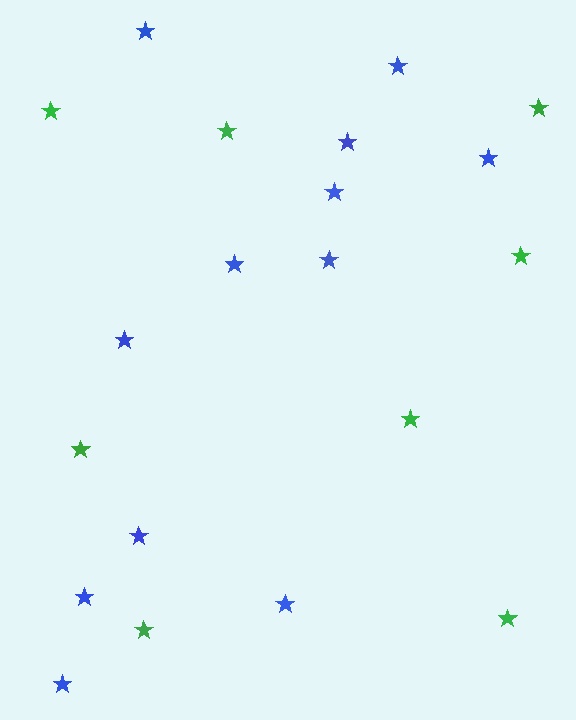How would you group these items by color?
There are 2 groups: one group of blue stars (12) and one group of green stars (8).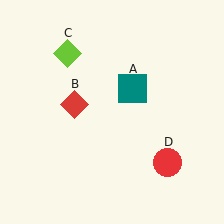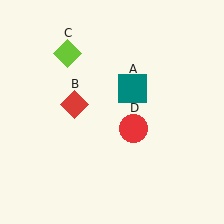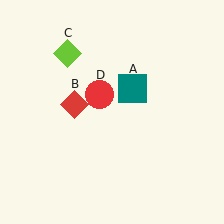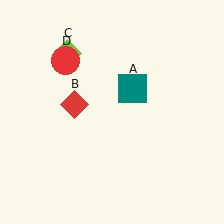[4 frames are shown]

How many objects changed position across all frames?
1 object changed position: red circle (object D).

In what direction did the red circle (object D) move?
The red circle (object D) moved up and to the left.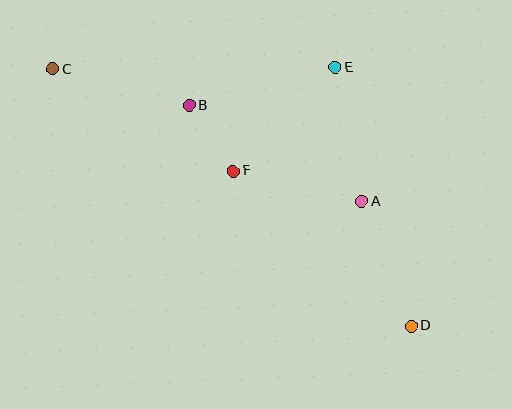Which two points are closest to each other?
Points B and F are closest to each other.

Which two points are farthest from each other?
Points C and D are farthest from each other.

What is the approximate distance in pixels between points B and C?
The distance between B and C is approximately 141 pixels.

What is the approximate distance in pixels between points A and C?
The distance between A and C is approximately 336 pixels.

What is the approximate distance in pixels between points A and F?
The distance between A and F is approximately 132 pixels.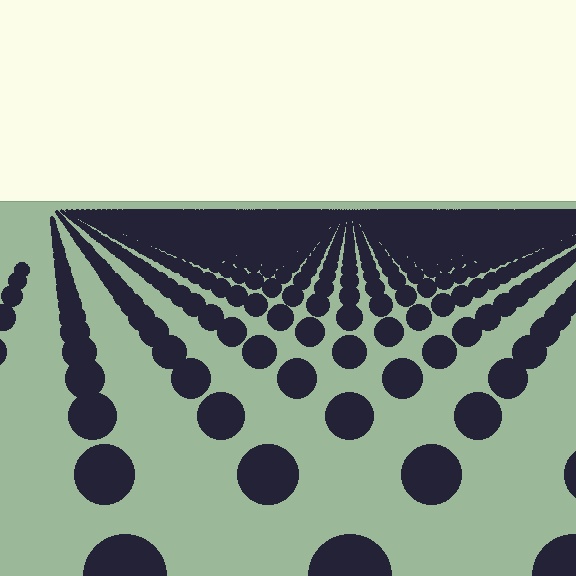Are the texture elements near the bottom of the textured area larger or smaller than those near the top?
Larger. Near the bottom, elements are closer to the viewer and appear at a bigger on-screen size.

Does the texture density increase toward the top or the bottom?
Density increases toward the top.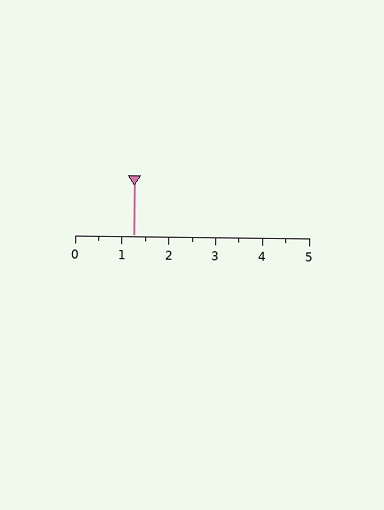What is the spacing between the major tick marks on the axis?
The major ticks are spaced 1 apart.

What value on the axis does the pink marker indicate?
The marker indicates approximately 1.2.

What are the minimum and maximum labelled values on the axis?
The axis runs from 0 to 5.